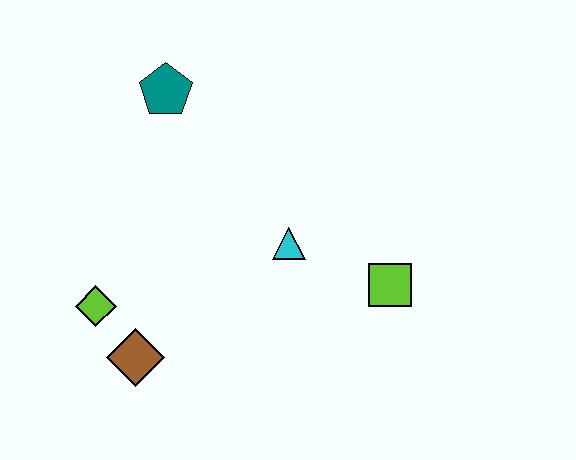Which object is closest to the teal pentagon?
The cyan triangle is closest to the teal pentagon.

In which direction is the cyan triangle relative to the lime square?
The cyan triangle is to the left of the lime square.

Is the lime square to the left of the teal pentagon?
No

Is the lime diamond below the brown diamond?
No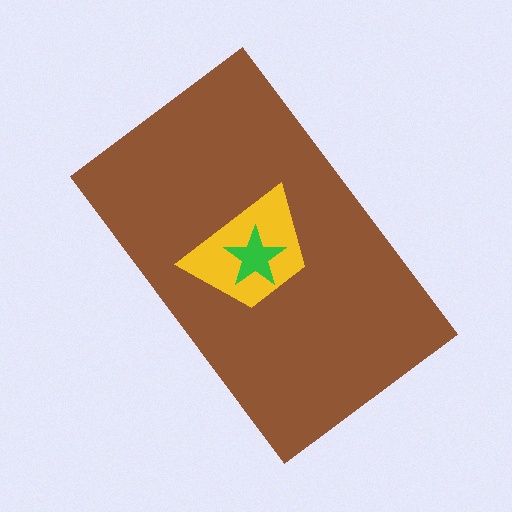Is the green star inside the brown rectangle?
Yes.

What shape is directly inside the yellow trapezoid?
The green star.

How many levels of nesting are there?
3.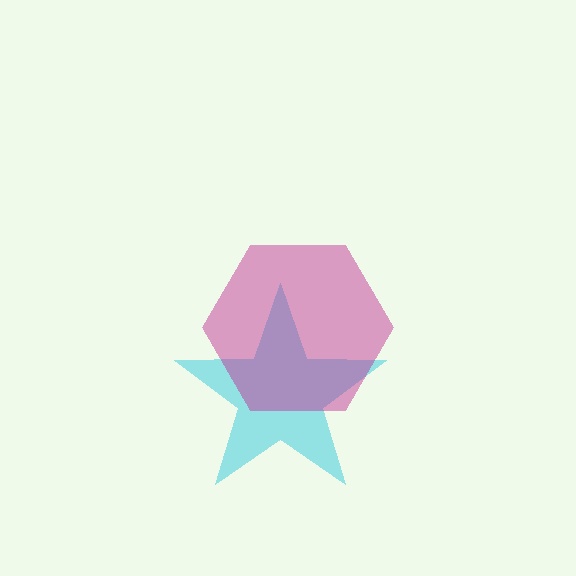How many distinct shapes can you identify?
There are 2 distinct shapes: a cyan star, a magenta hexagon.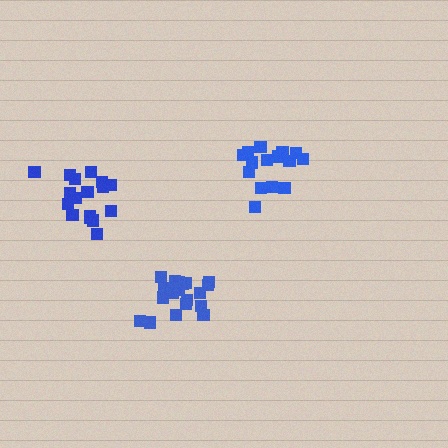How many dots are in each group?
Group 1: 20 dots, Group 2: 15 dots, Group 3: 18 dots (53 total).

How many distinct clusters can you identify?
There are 3 distinct clusters.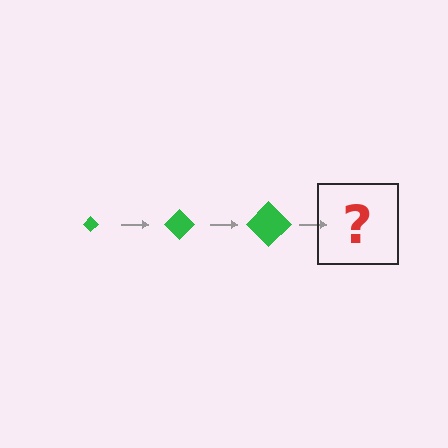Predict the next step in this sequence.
The next step is a green diamond, larger than the previous one.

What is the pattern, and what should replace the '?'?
The pattern is that the diamond gets progressively larger each step. The '?' should be a green diamond, larger than the previous one.